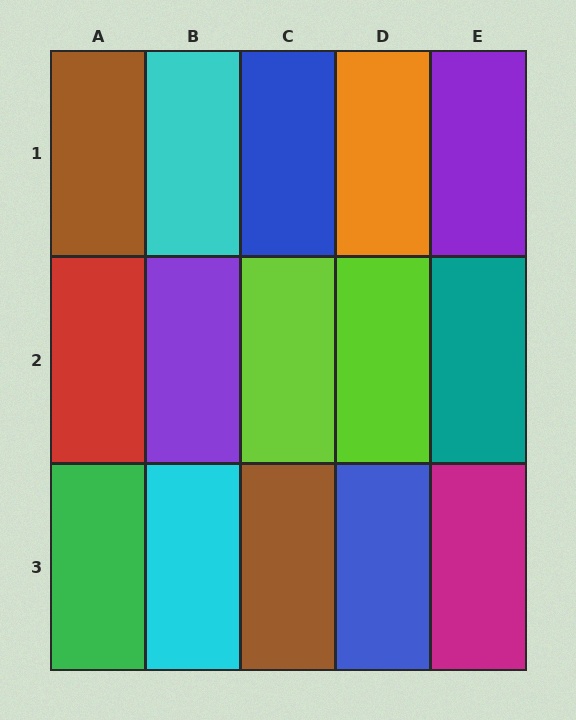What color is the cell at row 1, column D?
Orange.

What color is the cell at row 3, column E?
Magenta.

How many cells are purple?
2 cells are purple.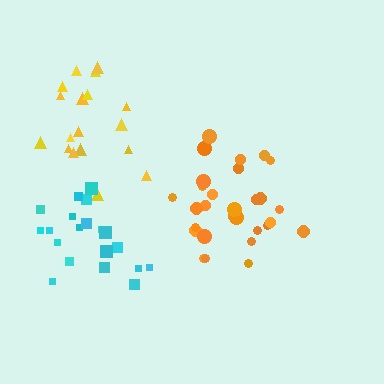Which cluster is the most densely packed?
Cyan.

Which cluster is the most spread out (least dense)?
Yellow.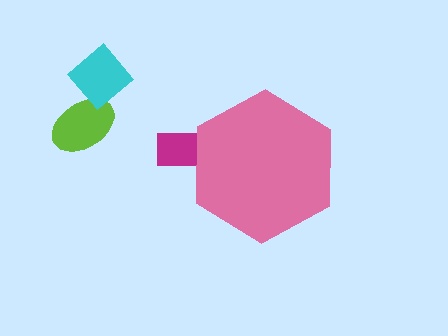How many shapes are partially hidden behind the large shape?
1 shape is partially hidden.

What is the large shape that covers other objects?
A pink hexagon.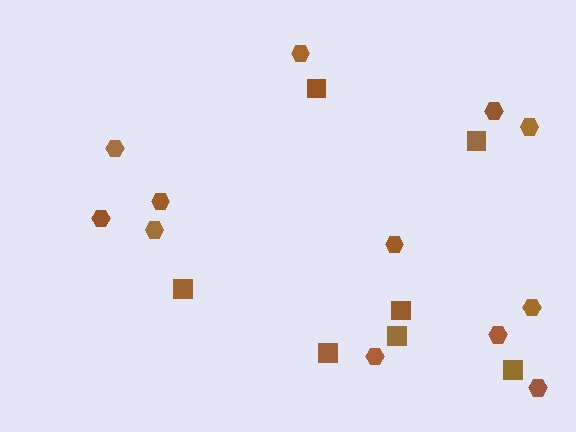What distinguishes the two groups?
There are 2 groups: one group of squares (7) and one group of hexagons (12).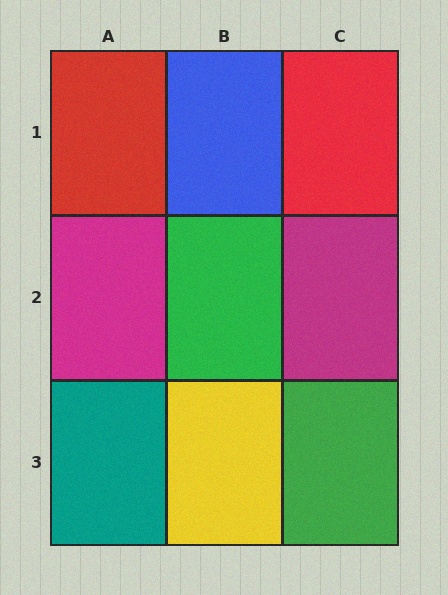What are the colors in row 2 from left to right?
Magenta, green, magenta.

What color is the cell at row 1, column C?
Red.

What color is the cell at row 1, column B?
Blue.